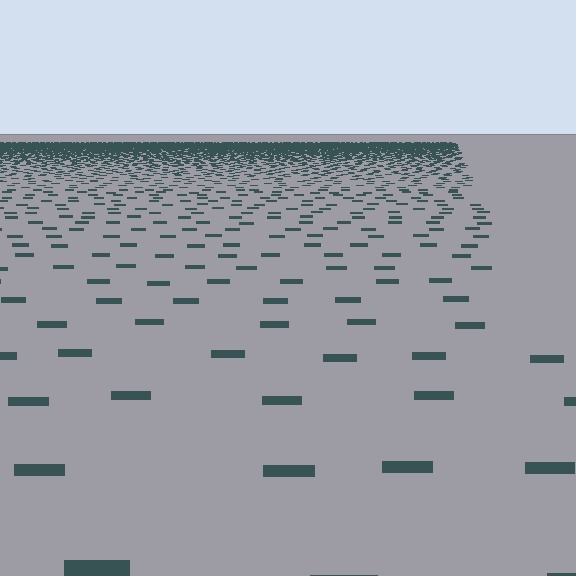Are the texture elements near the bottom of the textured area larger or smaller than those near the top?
Larger. Near the bottom, elements are closer to the viewer and appear at a bigger on-screen size.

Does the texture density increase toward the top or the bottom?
Density increases toward the top.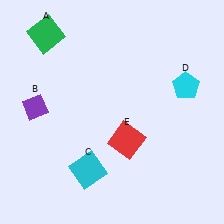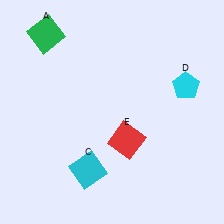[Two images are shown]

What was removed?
The purple diamond (B) was removed in Image 2.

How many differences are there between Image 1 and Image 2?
There is 1 difference between the two images.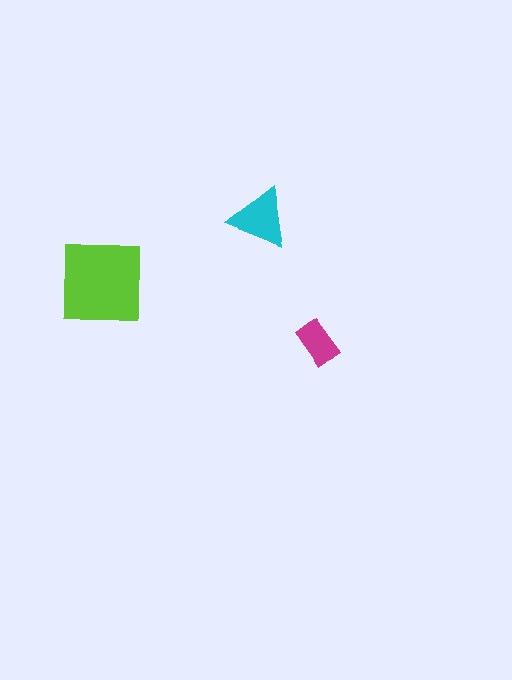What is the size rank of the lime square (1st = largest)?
1st.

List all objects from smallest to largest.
The magenta rectangle, the cyan triangle, the lime square.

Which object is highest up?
The cyan triangle is topmost.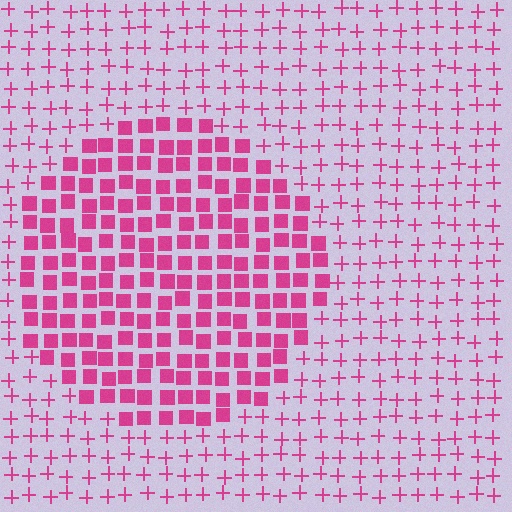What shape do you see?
I see a circle.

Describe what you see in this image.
The image is filled with small magenta elements arranged in a uniform grid. A circle-shaped region contains squares, while the surrounding area contains plus signs. The boundary is defined purely by the change in element shape.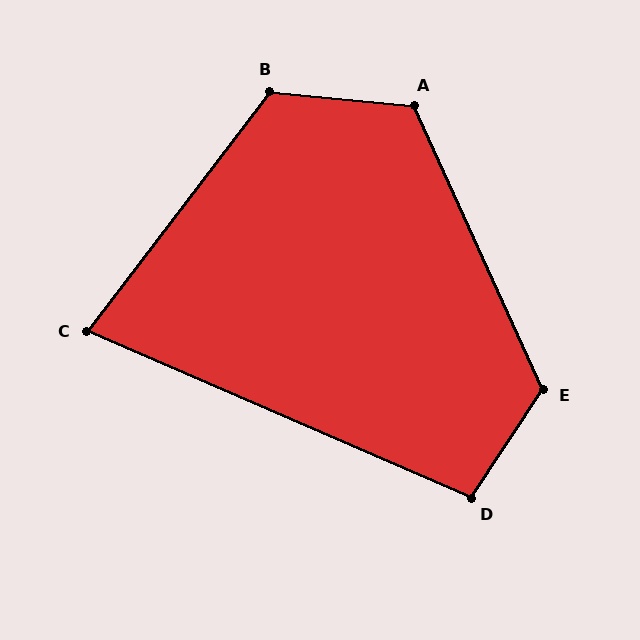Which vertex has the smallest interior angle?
C, at approximately 76 degrees.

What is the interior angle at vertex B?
Approximately 122 degrees (obtuse).